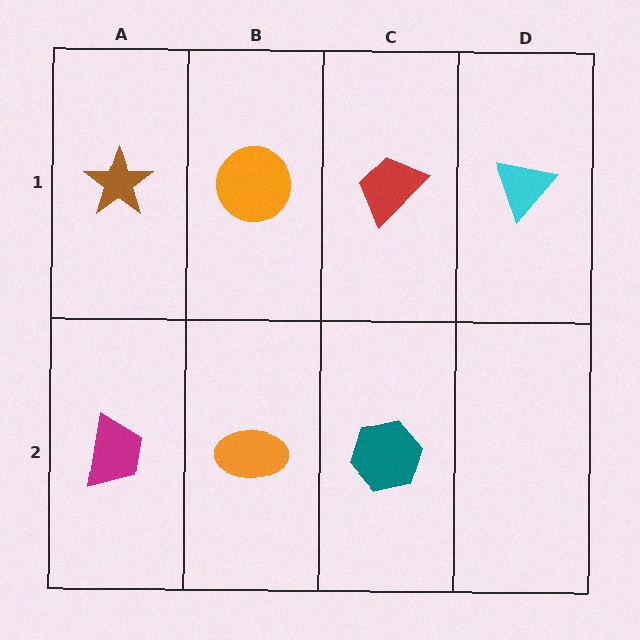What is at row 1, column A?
A brown star.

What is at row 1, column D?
A cyan triangle.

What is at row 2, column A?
A magenta trapezoid.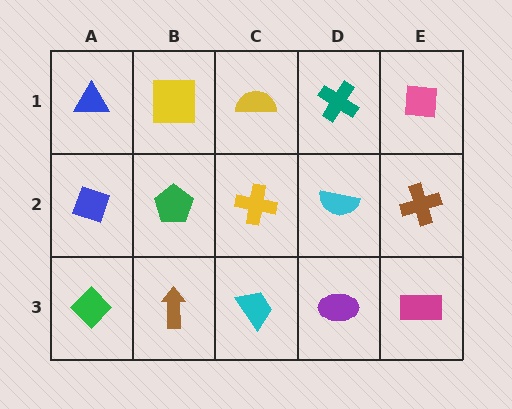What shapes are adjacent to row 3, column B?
A green pentagon (row 2, column B), a green diamond (row 3, column A), a cyan trapezoid (row 3, column C).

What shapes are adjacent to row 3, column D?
A cyan semicircle (row 2, column D), a cyan trapezoid (row 3, column C), a magenta rectangle (row 3, column E).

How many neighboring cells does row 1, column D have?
3.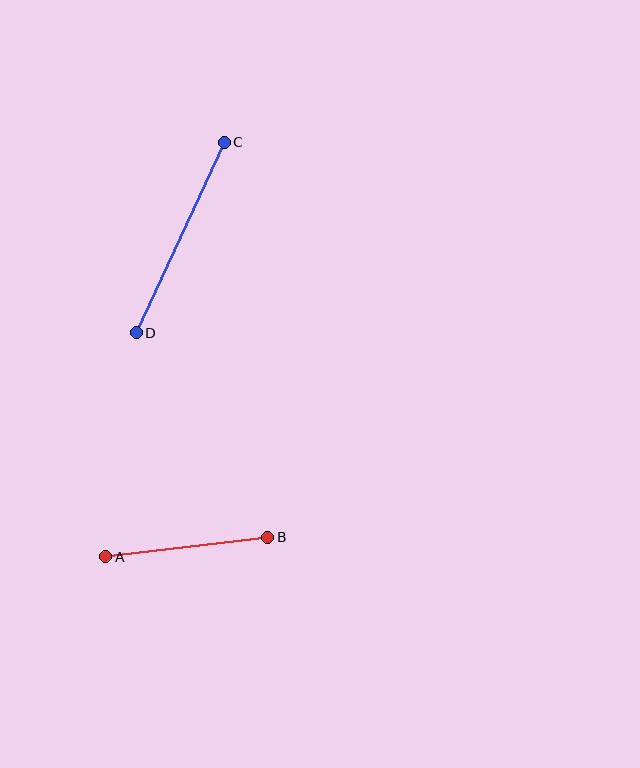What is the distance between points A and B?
The distance is approximately 163 pixels.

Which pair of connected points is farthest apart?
Points C and D are farthest apart.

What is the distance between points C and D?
The distance is approximately 210 pixels.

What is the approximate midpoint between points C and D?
The midpoint is at approximately (180, 237) pixels.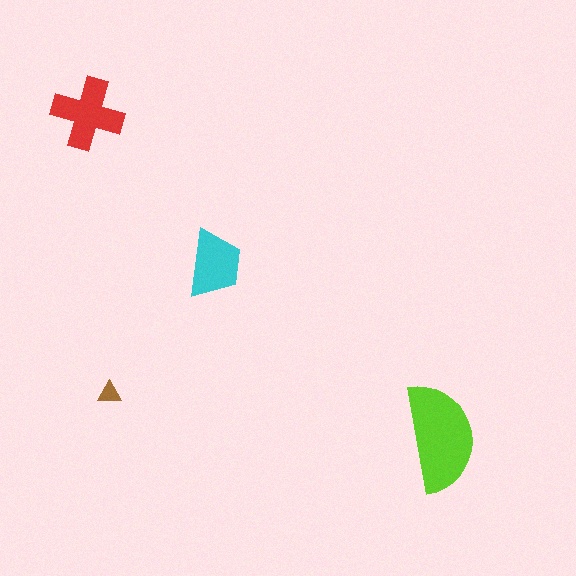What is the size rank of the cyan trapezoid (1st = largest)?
3rd.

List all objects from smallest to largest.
The brown triangle, the cyan trapezoid, the red cross, the lime semicircle.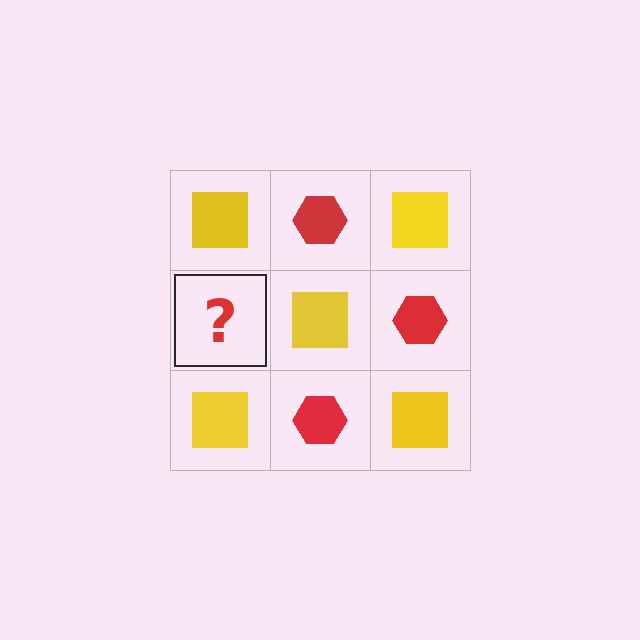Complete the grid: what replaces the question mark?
The question mark should be replaced with a red hexagon.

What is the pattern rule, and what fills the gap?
The rule is that it alternates yellow square and red hexagon in a checkerboard pattern. The gap should be filled with a red hexagon.